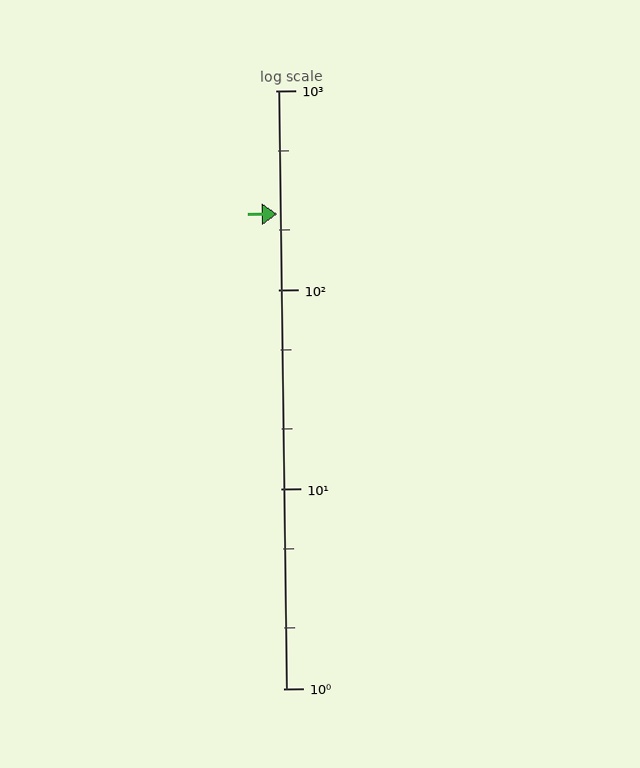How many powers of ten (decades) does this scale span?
The scale spans 3 decades, from 1 to 1000.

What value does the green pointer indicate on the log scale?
The pointer indicates approximately 240.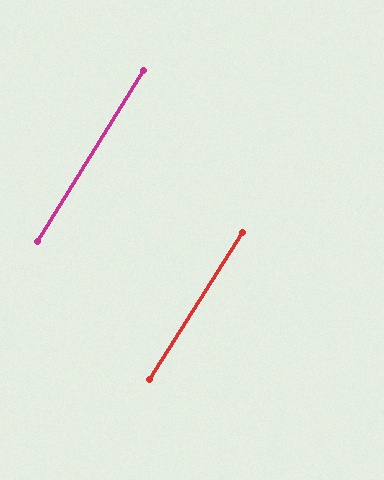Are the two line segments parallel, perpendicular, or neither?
Parallel — their directions differ by only 0.4°.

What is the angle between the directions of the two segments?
Approximately 0 degrees.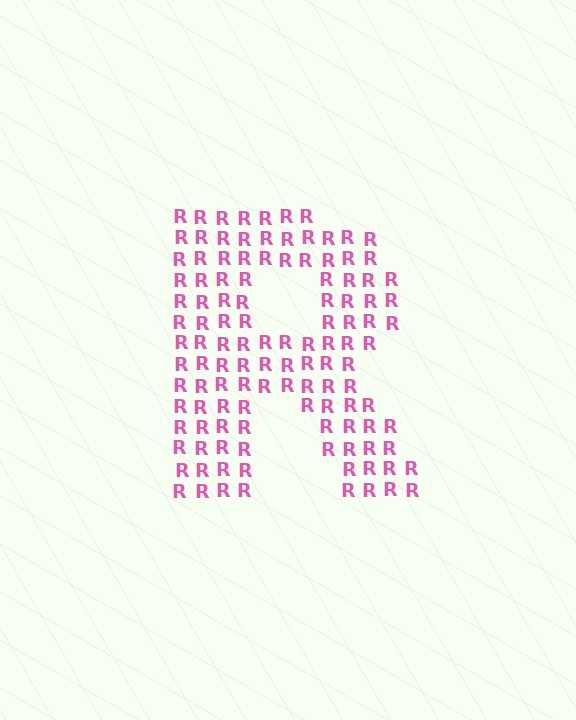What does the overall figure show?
The overall figure shows the letter R.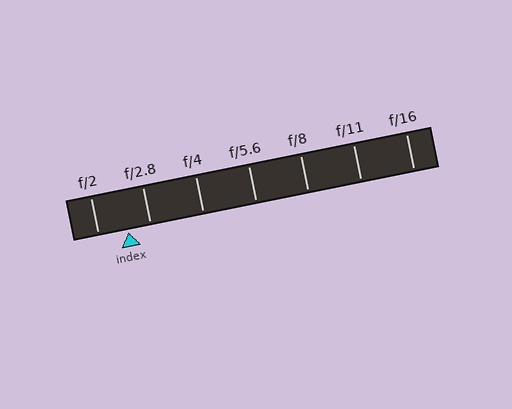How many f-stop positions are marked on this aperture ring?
There are 7 f-stop positions marked.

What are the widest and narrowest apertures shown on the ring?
The widest aperture shown is f/2 and the narrowest is f/16.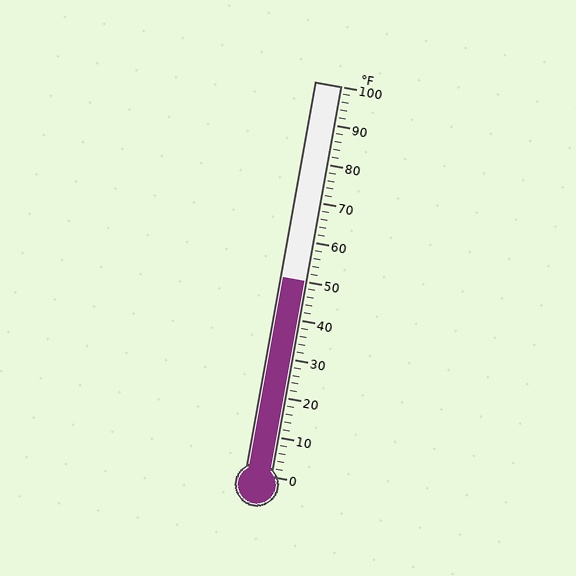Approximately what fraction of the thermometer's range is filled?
The thermometer is filled to approximately 50% of its range.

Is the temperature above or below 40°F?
The temperature is above 40°F.